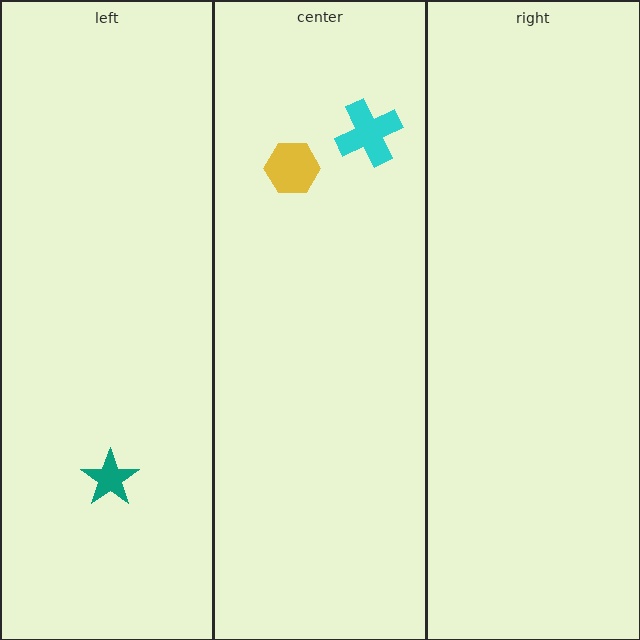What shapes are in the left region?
The teal star.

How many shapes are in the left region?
1.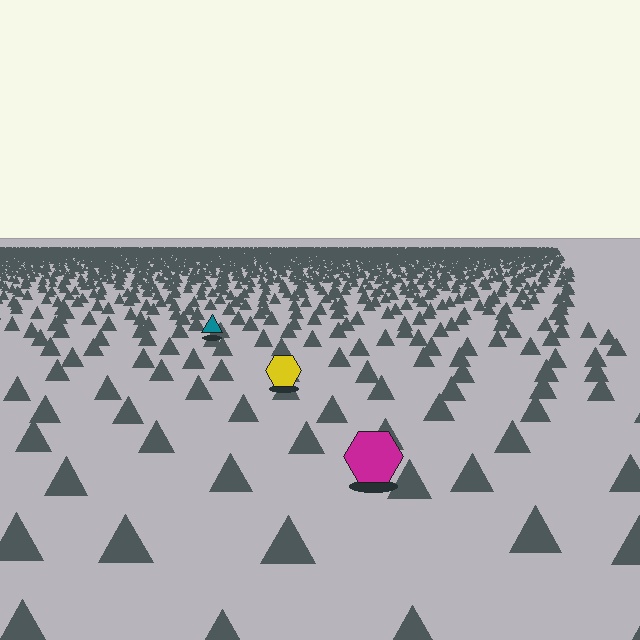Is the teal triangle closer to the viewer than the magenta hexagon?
No. The magenta hexagon is closer — you can tell from the texture gradient: the ground texture is coarser near it.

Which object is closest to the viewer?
The magenta hexagon is closest. The texture marks near it are larger and more spread out.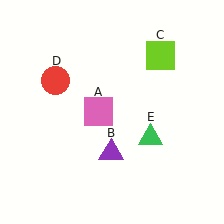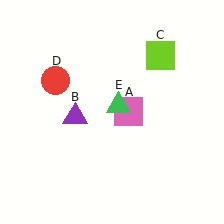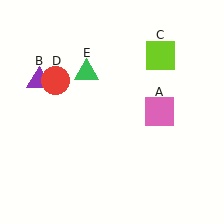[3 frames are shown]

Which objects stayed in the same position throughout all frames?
Lime square (object C) and red circle (object D) remained stationary.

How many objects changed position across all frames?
3 objects changed position: pink square (object A), purple triangle (object B), green triangle (object E).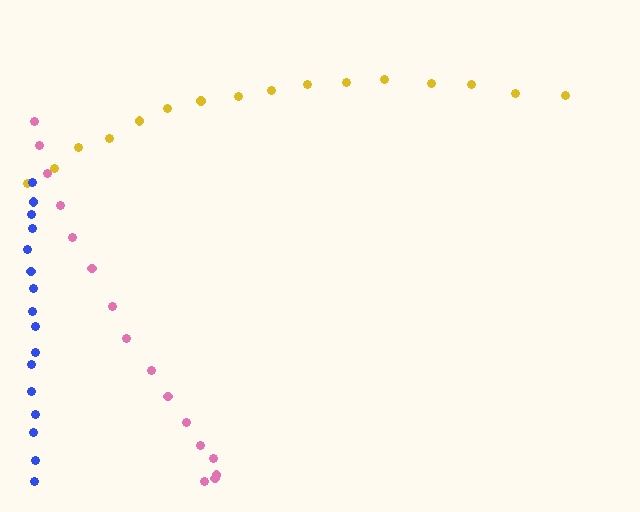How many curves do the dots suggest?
There are 3 distinct paths.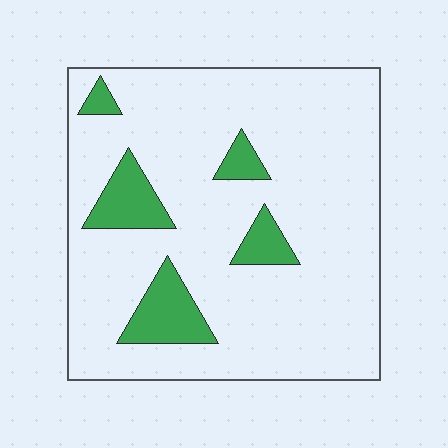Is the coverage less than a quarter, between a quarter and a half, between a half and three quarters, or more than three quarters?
Less than a quarter.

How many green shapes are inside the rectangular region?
5.